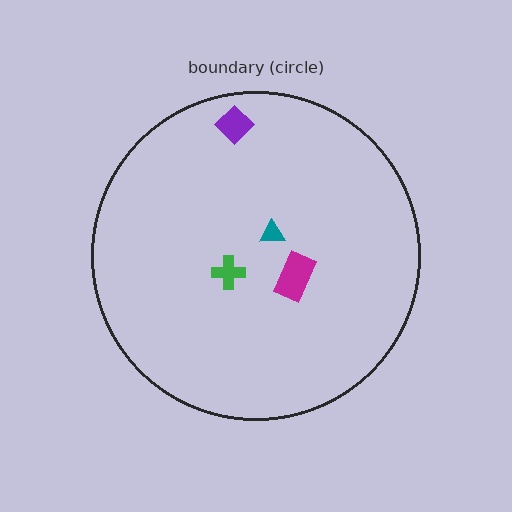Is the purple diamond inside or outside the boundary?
Inside.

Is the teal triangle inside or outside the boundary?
Inside.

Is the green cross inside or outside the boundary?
Inside.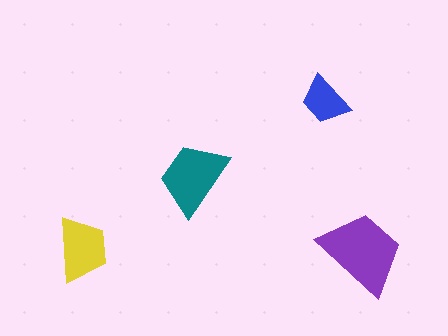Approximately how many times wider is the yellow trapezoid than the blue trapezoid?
About 1.5 times wider.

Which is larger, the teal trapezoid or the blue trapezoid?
The teal one.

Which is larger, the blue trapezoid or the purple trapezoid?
The purple one.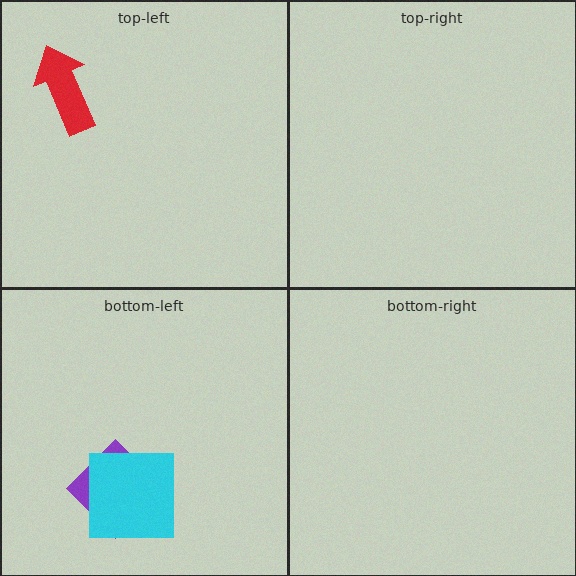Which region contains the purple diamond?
The bottom-left region.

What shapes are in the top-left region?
The red arrow.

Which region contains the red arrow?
The top-left region.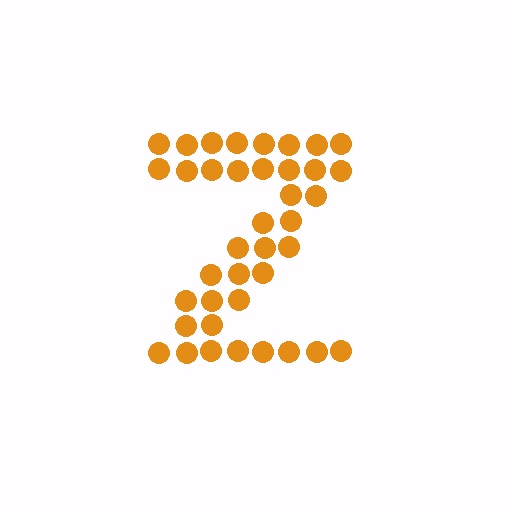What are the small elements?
The small elements are circles.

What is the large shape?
The large shape is the letter Z.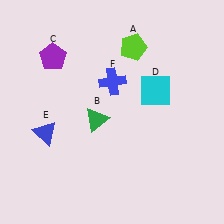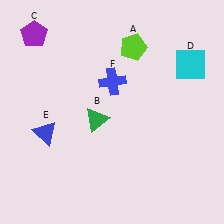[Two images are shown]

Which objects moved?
The objects that moved are: the purple pentagon (C), the cyan square (D).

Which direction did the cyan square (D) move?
The cyan square (D) moved right.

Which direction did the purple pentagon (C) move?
The purple pentagon (C) moved up.